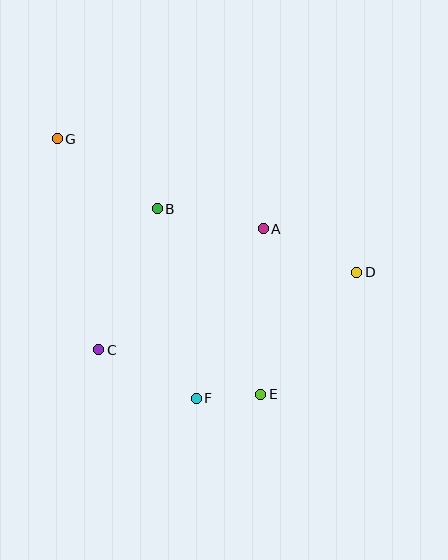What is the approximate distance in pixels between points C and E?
The distance between C and E is approximately 168 pixels.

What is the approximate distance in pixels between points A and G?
The distance between A and G is approximately 225 pixels.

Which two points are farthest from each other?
Points D and G are farthest from each other.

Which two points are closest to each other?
Points E and F are closest to each other.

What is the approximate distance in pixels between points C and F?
The distance between C and F is approximately 109 pixels.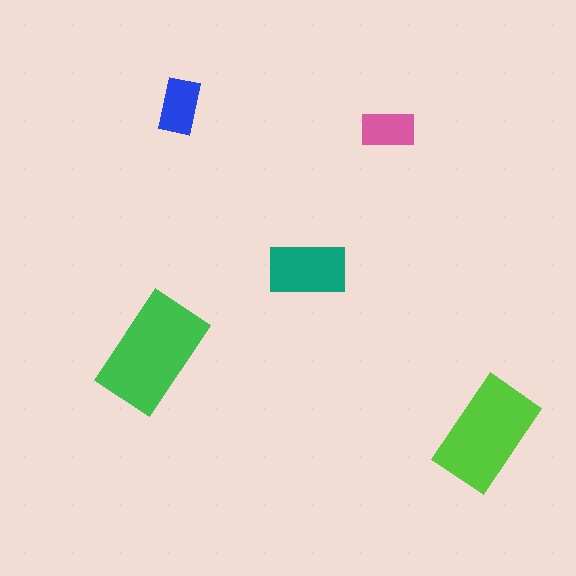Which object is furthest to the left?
The green rectangle is leftmost.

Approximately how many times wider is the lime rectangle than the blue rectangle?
About 2 times wider.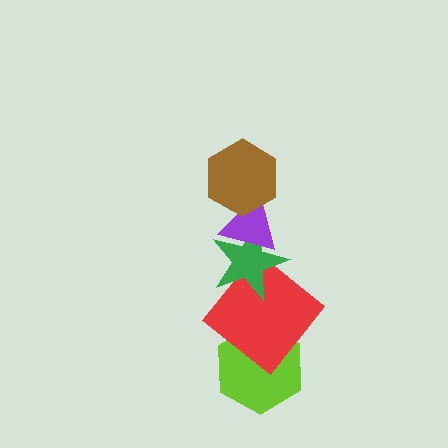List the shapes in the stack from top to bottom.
From top to bottom: the brown hexagon, the purple triangle, the green star, the red diamond, the lime hexagon.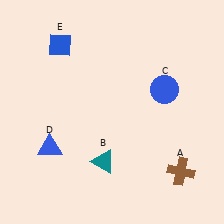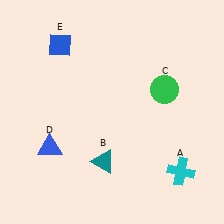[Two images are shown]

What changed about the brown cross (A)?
In Image 1, A is brown. In Image 2, it changed to cyan.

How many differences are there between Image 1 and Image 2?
There are 2 differences between the two images.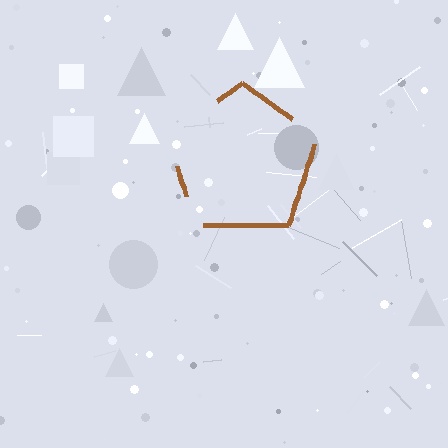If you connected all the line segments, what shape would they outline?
They would outline a pentagon.